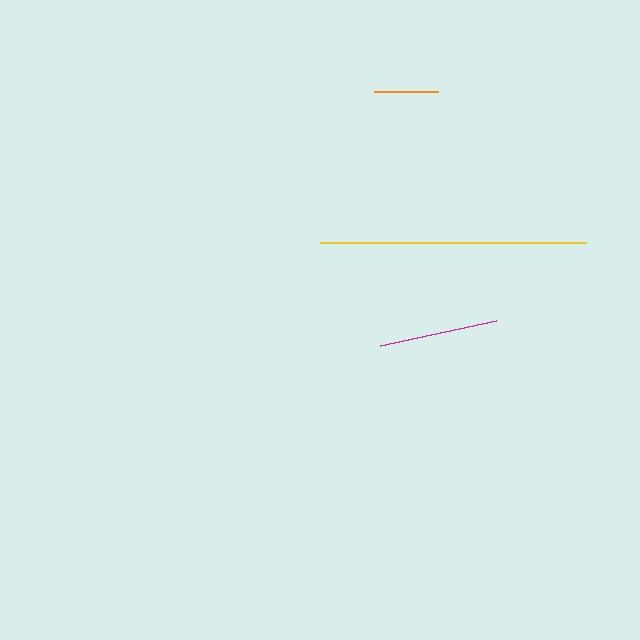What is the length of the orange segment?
The orange segment is approximately 64 pixels long.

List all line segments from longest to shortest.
From longest to shortest: yellow, magenta, orange.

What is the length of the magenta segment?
The magenta segment is approximately 119 pixels long.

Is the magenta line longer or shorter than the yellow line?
The yellow line is longer than the magenta line.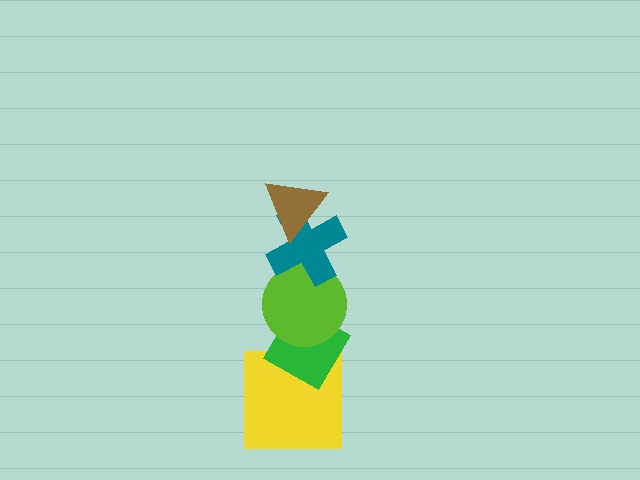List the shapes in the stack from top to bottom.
From top to bottom: the brown triangle, the teal cross, the lime circle, the green diamond, the yellow square.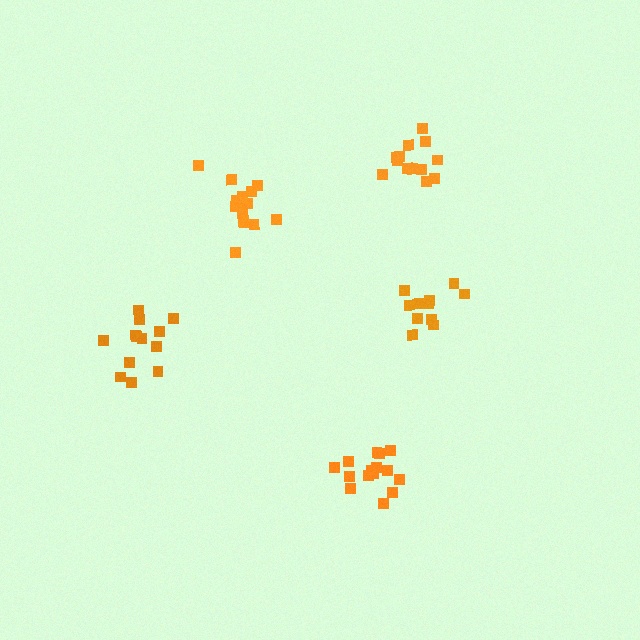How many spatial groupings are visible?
There are 5 spatial groupings.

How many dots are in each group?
Group 1: 15 dots, Group 2: 11 dots, Group 3: 15 dots, Group 4: 13 dots, Group 5: 13 dots (67 total).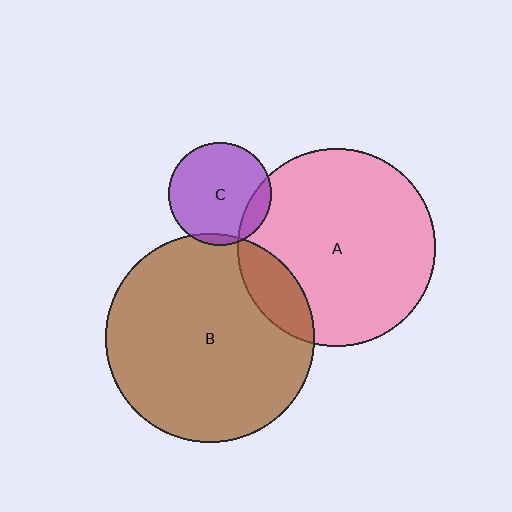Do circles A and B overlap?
Yes.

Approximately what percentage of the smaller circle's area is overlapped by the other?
Approximately 15%.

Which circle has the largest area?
Circle B (brown).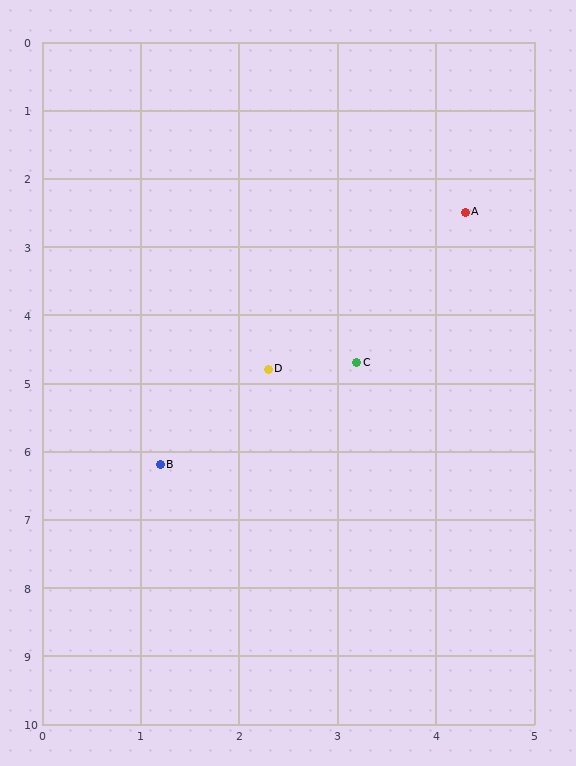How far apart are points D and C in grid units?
Points D and C are about 0.9 grid units apart.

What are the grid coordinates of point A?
Point A is at approximately (4.3, 2.5).